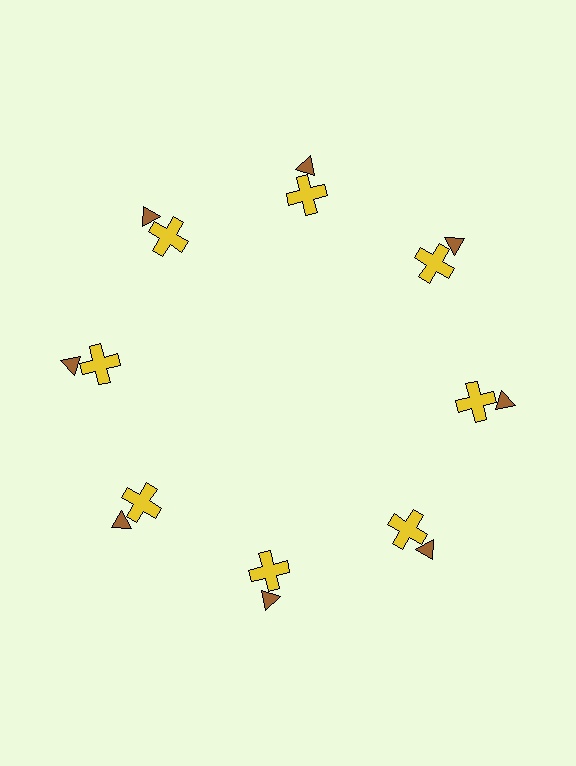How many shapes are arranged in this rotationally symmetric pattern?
There are 16 shapes, arranged in 8 groups of 2.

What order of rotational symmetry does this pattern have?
This pattern has 8-fold rotational symmetry.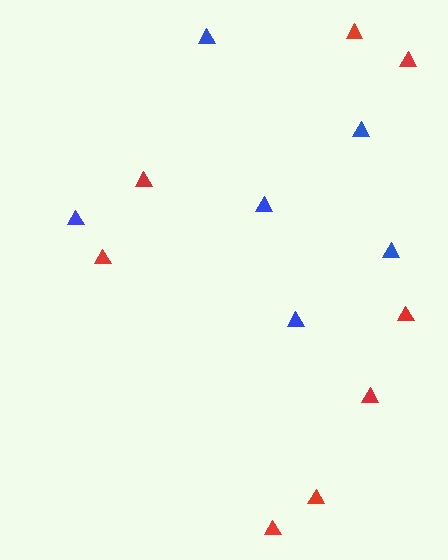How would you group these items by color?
There are 2 groups: one group of blue triangles (6) and one group of red triangles (8).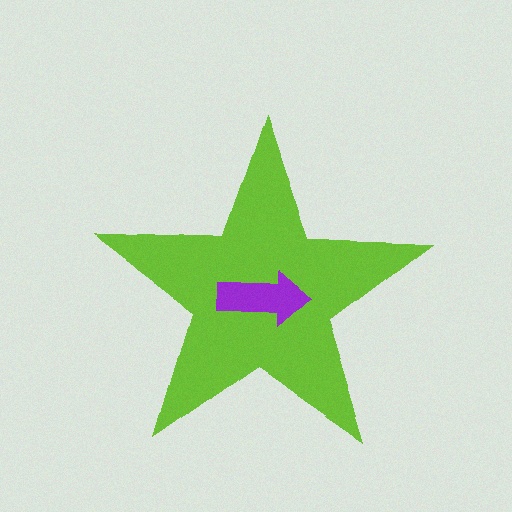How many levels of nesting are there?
2.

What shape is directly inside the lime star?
The purple arrow.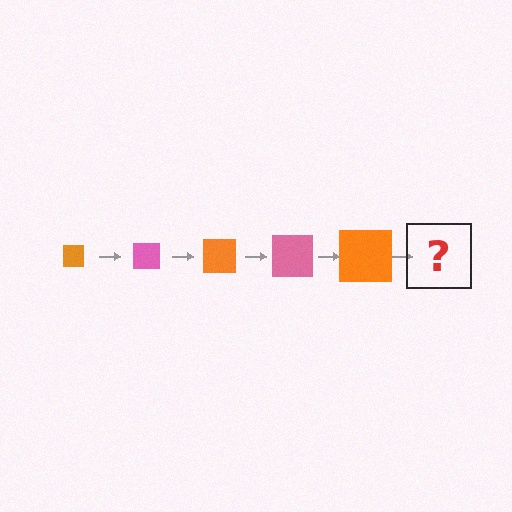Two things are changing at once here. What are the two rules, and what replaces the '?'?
The two rules are that the square grows larger each step and the color cycles through orange and pink. The '?' should be a pink square, larger than the previous one.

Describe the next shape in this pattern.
It should be a pink square, larger than the previous one.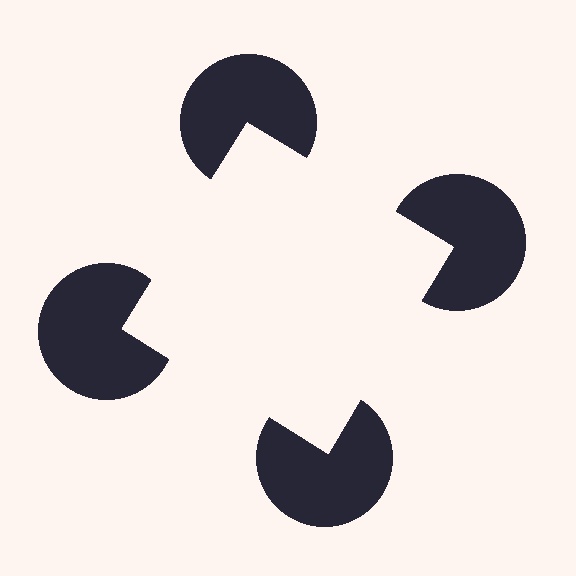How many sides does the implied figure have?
4 sides.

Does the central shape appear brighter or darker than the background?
It typically appears slightly brighter than the background, even though no actual brightness change is drawn.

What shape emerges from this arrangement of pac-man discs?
An illusory square — its edges are inferred from the aligned wedge cuts in the pac-man discs, not physically drawn.